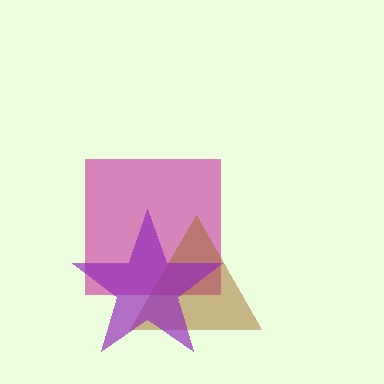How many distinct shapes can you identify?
There are 3 distinct shapes: a magenta square, a brown triangle, a purple star.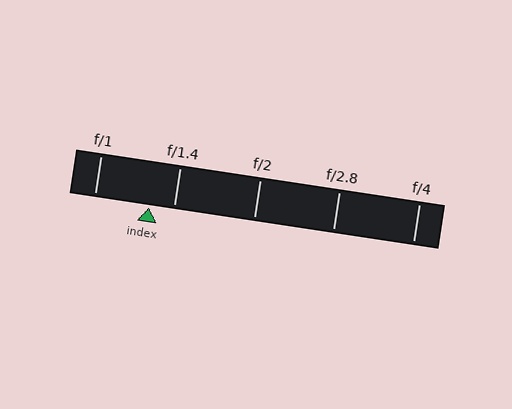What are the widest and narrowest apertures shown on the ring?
The widest aperture shown is f/1 and the narrowest is f/4.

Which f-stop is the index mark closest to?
The index mark is closest to f/1.4.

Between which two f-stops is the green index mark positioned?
The index mark is between f/1 and f/1.4.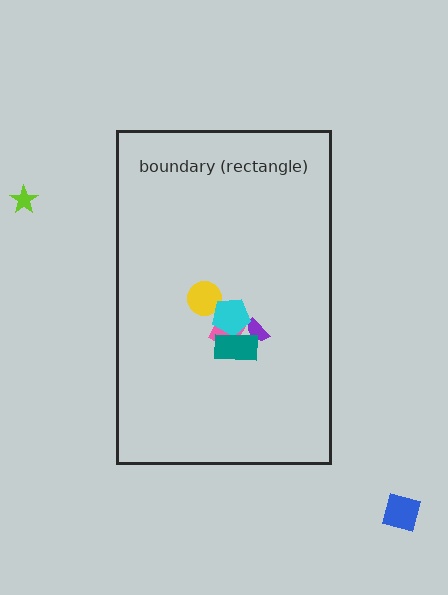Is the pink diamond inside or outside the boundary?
Inside.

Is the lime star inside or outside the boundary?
Outside.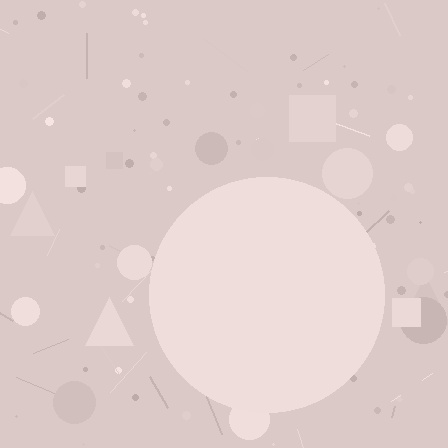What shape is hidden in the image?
A circle is hidden in the image.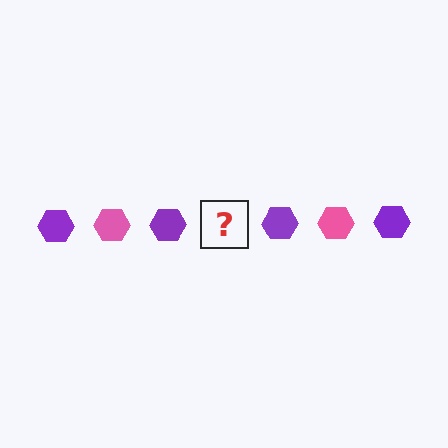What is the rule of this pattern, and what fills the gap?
The rule is that the pattern cycles through purple, pink hexagons. The gap should be filled with a pink hexagon.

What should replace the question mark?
The question mark should be replaced with a pink hexagon.